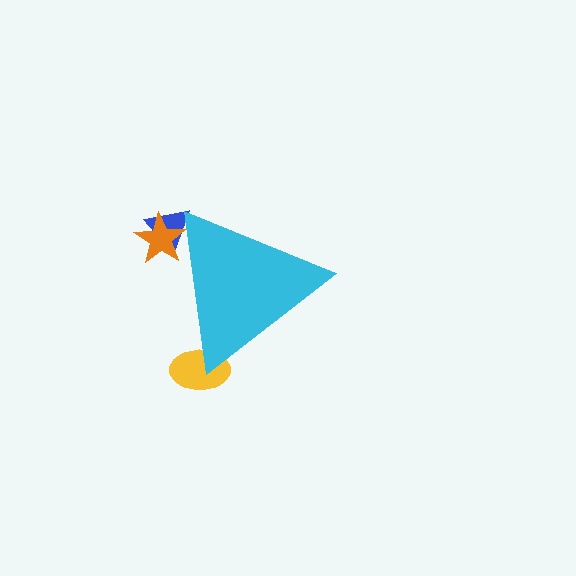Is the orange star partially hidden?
Yes, the orange star is partially hidden behind the cyan triangle.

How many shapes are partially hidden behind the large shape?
3 shapes are partially hidden.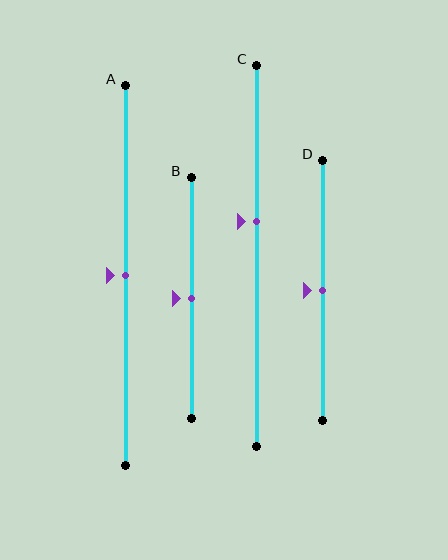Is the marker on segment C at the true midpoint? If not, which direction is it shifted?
No, the marker on segment C is shifted upward by about 9% of the segment length.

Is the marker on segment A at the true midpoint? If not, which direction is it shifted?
Yes, the marker on segment A is at the true midpoint.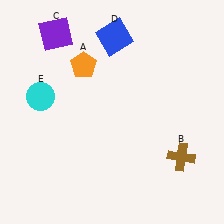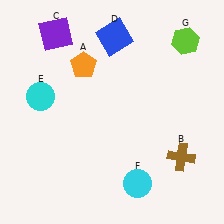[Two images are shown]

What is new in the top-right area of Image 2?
A lime hexagon (G) was added in the top-right area of Image 2.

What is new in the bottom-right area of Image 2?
A cyan circle (F) was added in the bottom-right area of Image 2.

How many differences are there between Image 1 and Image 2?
There are 2 differences between the two images.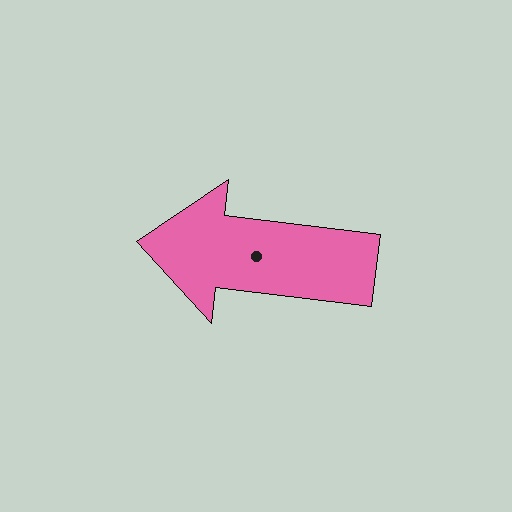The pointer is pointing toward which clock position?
Roughly 9 o'clock.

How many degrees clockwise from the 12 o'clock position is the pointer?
Approximately 277 degrees.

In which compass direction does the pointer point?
West.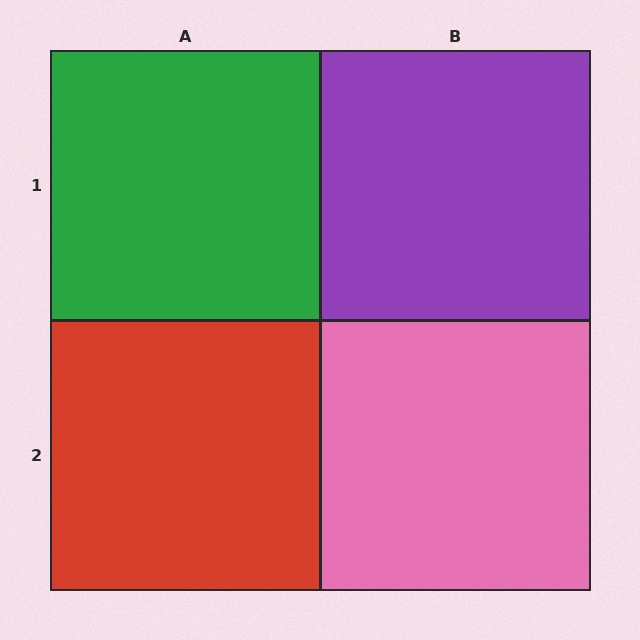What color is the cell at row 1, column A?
Green.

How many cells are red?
1 cell is red.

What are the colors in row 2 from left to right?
Red, pink.